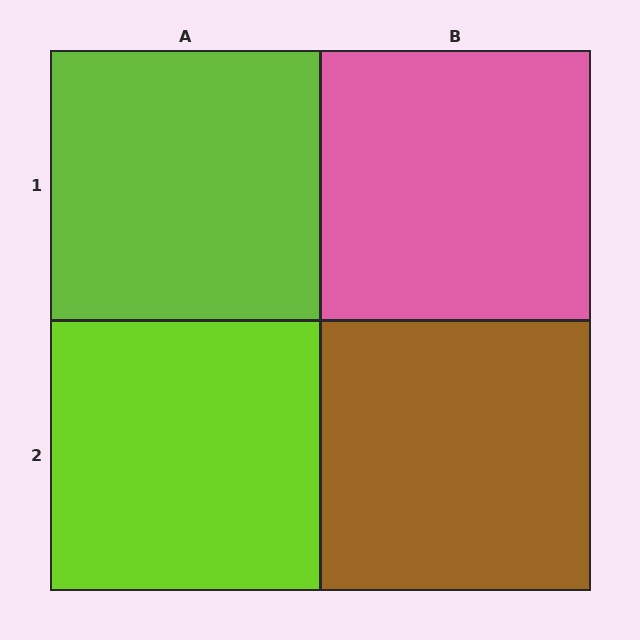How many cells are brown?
1 cell is brown.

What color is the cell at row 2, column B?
Brown.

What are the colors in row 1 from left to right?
Lime, pink.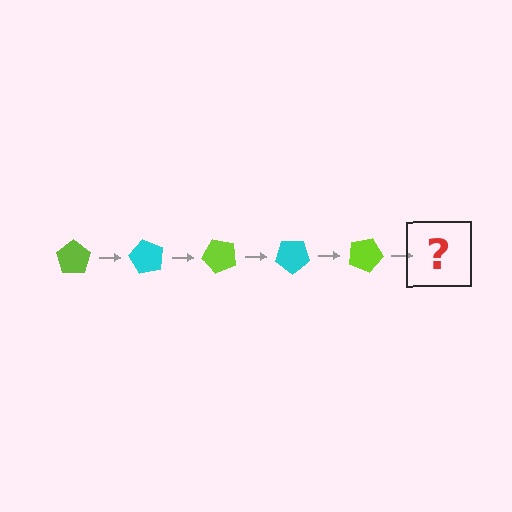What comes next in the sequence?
The next element should be a cyan pentagon, rotated 300 degrees from the start.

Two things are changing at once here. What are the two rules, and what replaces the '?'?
The two rules are that it rotates 60 degrees each step and the color cycles through lime and cyan. The '?' should be a cyan pentagon, rotated 300 degrees from the start.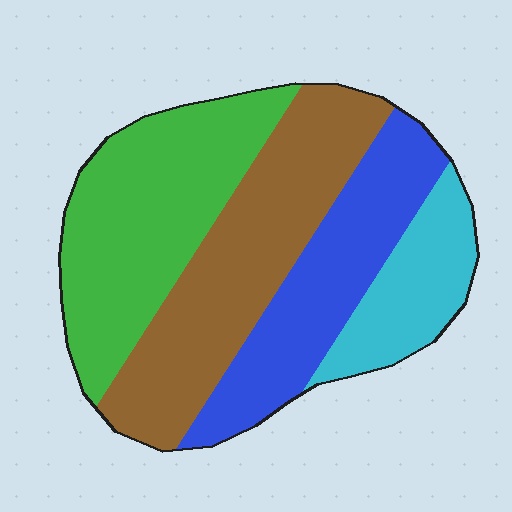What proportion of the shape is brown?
Brown takes up about one third (1/3) of the shape.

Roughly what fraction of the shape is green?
Green covers 31% of the shape.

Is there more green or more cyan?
Green.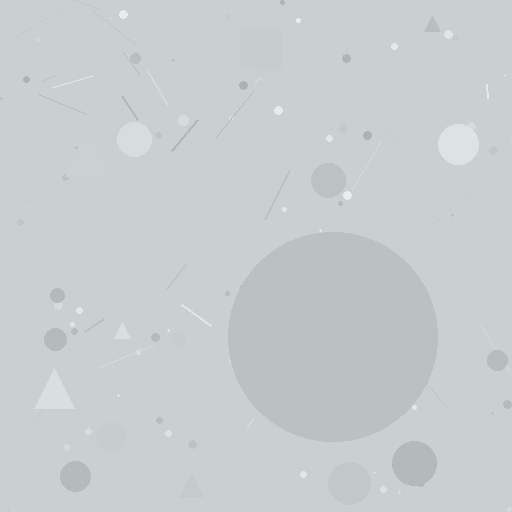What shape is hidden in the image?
A circle is hidden in the image.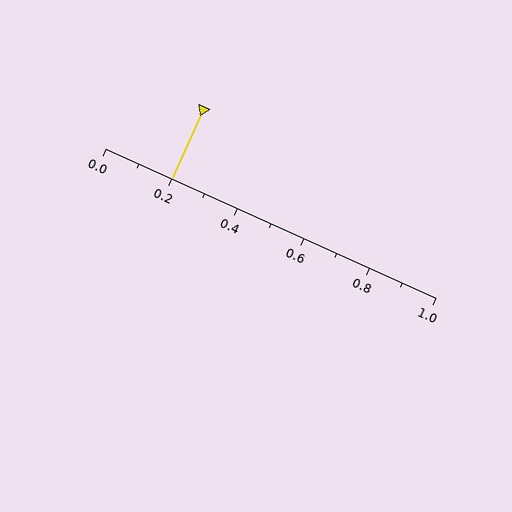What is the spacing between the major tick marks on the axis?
The major ticks are spaced 0.2 apart.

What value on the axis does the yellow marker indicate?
The marker indicates approximately 0.2.